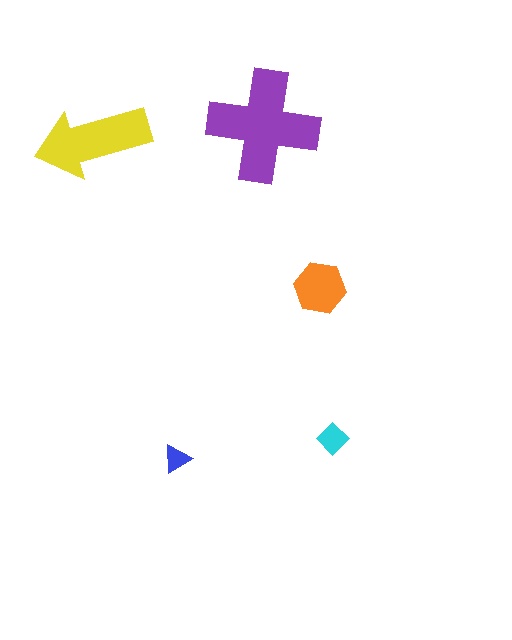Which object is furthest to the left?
The yellow arrow is leftmost.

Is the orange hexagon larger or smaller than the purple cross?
Smaller.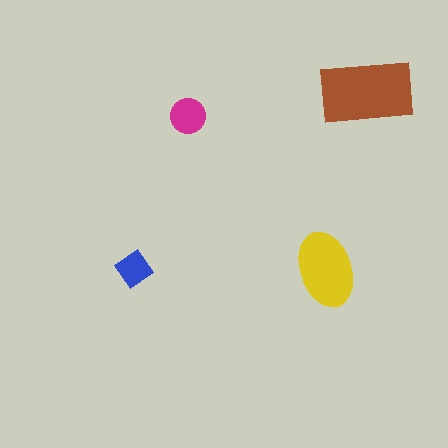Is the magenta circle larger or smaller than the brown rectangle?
Smaller.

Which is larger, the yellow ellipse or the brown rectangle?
The brown rectangle.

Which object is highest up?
The brown rectangle is topmost.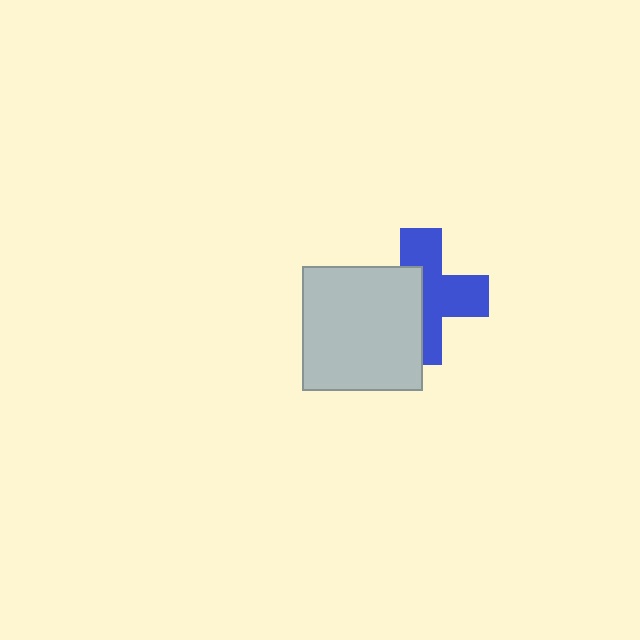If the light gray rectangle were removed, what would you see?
You would see the complete blue cross.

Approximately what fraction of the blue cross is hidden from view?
Roughly 45% of the blue cross is hidden behind the light gray rectangle.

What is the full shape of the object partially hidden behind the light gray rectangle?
The partially hidden object is a blue cross.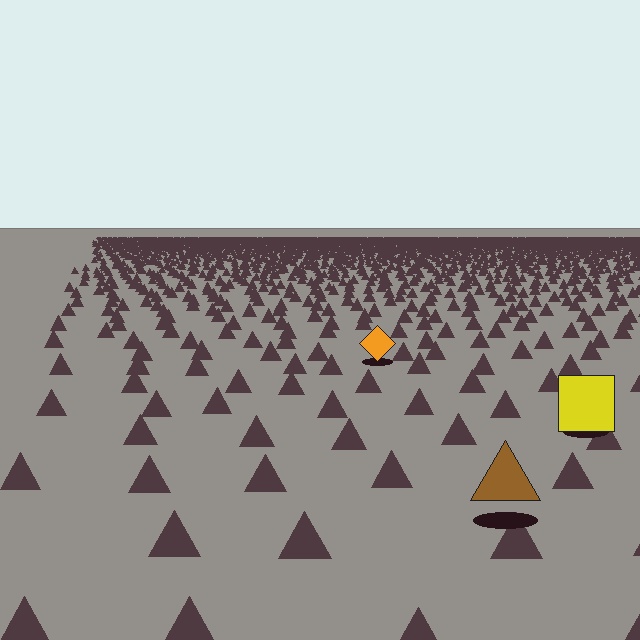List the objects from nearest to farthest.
From nearest to farthest: the brown triangle, the yellow square, the orange diamond.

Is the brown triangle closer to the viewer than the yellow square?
Yes. The brown triangle is closer — you can tell from the texture gradient: the ground texture is coarser near it.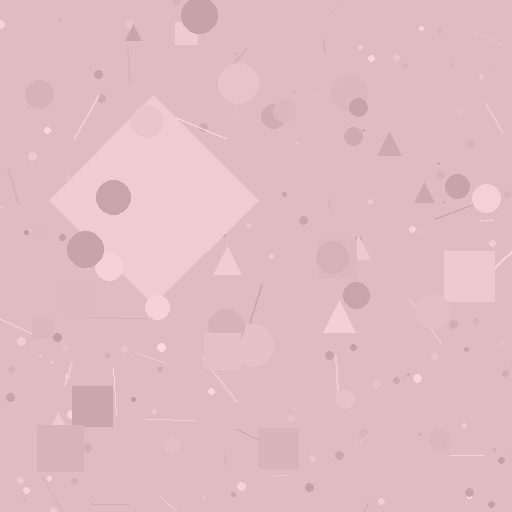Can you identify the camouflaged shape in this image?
The camouflaged shape is a diamond.